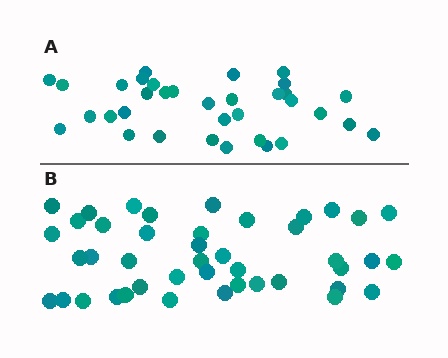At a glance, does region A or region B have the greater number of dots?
Region B (the bottom region) has more dots.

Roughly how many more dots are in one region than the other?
Region B has roughly 8 or so more dots than region A.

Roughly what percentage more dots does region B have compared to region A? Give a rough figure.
About 25% more.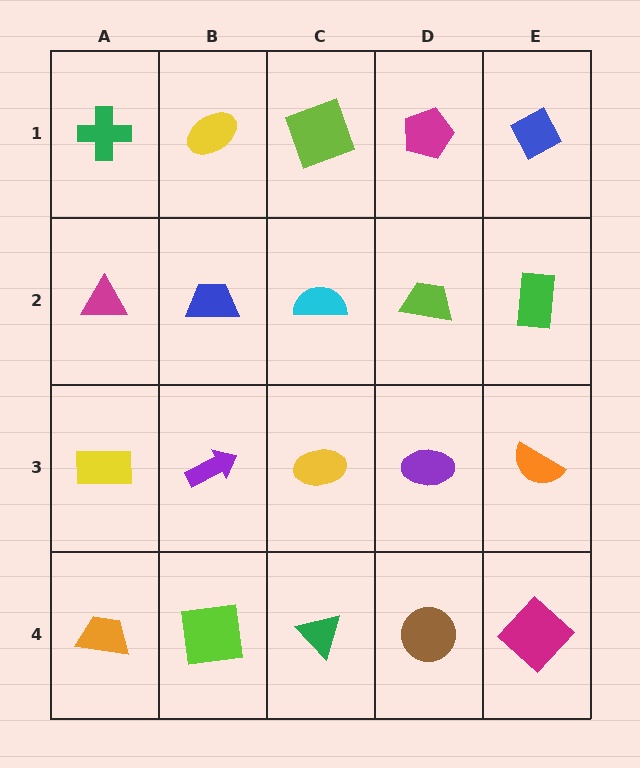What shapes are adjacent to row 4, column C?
A yellow ellipse (row 3, column C), a lime square (row 4, column B), a brown circle (row 4, column D).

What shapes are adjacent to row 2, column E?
A blue diamond (row 1, column E), an orange semicircle (row 3, column E), a lime trapezoid (row 2, column D).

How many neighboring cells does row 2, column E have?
3.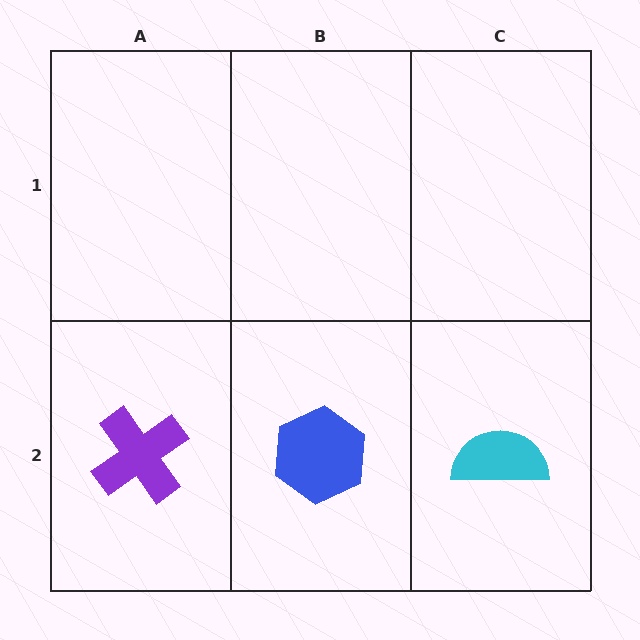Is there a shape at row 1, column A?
No, that cell is empty.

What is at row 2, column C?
A cyan semicircle.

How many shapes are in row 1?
0 shapes.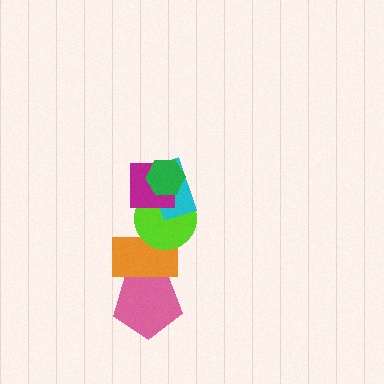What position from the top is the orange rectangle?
The orange rectangle is 5th from the top.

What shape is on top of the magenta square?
The green hexagon is on top of the magenta square.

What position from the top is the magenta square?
The magenta square is 2nd from the top.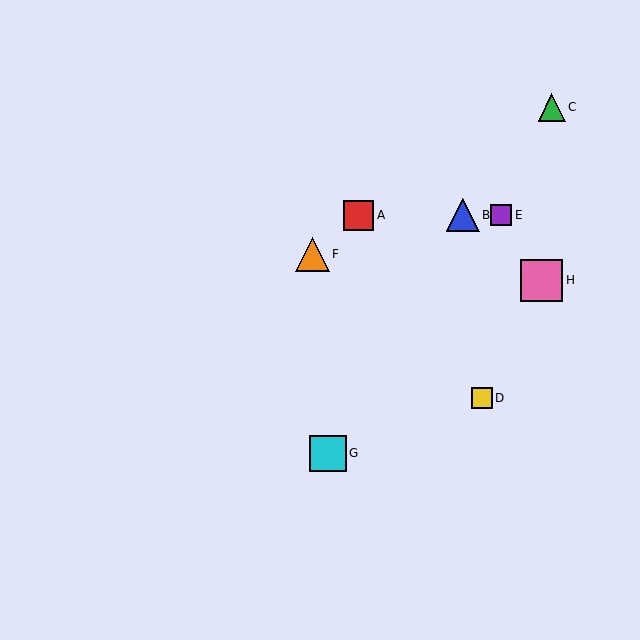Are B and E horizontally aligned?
Yes, both are at y≈215.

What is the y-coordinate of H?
Object H is at y≈280.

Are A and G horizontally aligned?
No, A is at y≈215 and G is at y≈453.